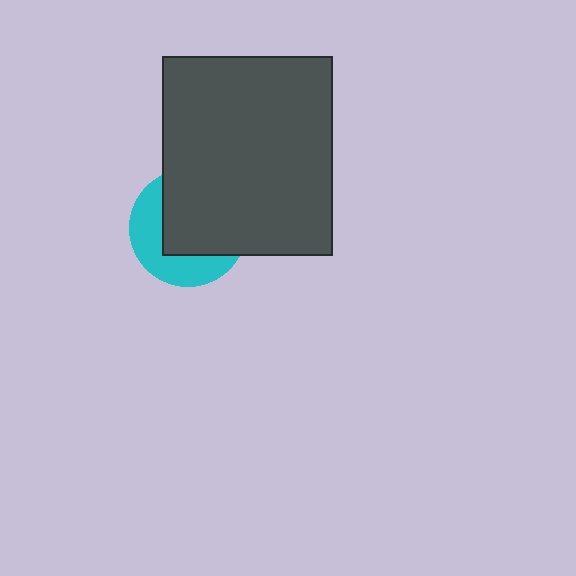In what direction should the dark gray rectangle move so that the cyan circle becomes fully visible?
The dark gray rectangle should move toward the upper-right. That is the shortest direction to clear the overlap and leave the cyan circle fully visible.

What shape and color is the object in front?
The object in front is a dark gray rectangle.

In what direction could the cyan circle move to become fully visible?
The cyan circle could move toward the lower-left. That would shift it out from behind the dark gray rectangle entirely.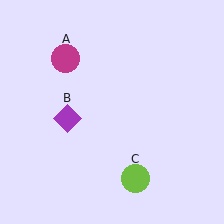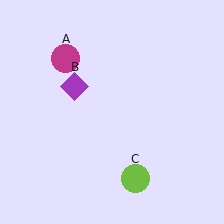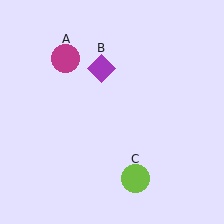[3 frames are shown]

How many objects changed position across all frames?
1 object changed position: purple diamond (object B).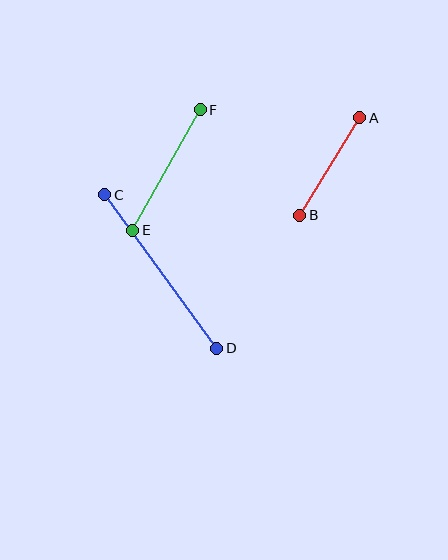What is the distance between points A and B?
The distance is approximately 115 pixels.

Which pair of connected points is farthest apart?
Points C and D are farthest apart.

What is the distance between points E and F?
The distance is approximately 138 pixels.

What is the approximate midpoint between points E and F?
The midpoint is at approximately (166, 170) pixels.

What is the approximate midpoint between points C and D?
The midpoint is at approximately (161, 272) pixels.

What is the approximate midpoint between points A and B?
The midpoint is at approximately (330, 167) pixels.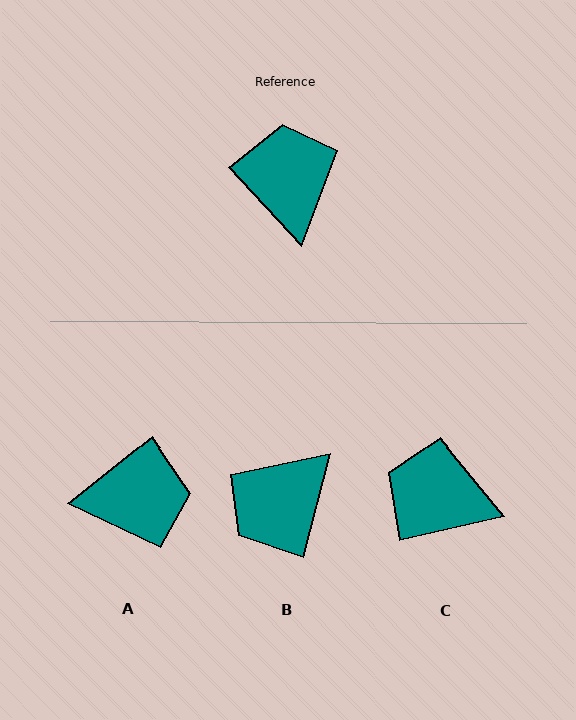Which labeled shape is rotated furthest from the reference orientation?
B, about 122 degrees away.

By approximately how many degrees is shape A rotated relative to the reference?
Approximately 95 degrees clockwise.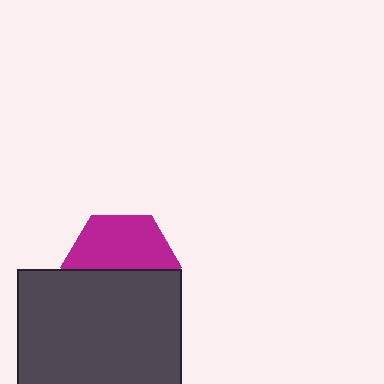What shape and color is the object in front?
The object in front is a dark gray rectangle.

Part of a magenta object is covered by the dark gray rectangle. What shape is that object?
It is a hexagon.